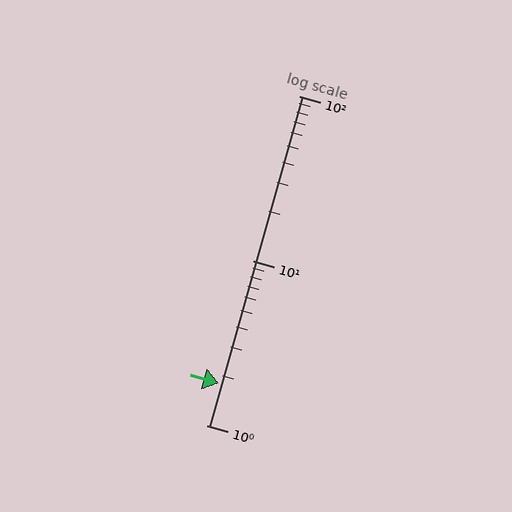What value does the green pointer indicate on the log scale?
The pointer indicates approximately 1.8.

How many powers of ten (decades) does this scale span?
The scale spans 2 decades, from 1 to 100.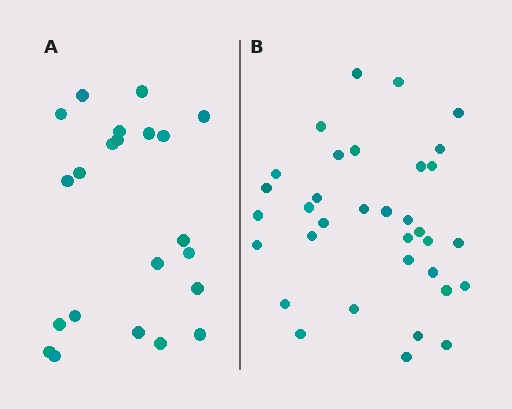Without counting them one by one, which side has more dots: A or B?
Region B (the right region) has more dots.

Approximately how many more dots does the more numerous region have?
Region B has roughly 12 or so more dots than region A.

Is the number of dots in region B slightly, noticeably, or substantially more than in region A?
Region B has substantially more. The ratio is roughly 1.5 to 1.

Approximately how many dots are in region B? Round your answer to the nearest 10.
About 30 dots. (The exact count is 34, which rounds to 30.)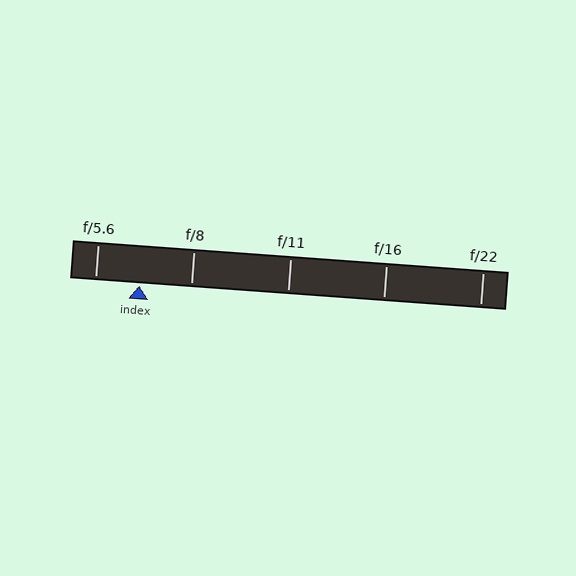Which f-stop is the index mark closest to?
The index mark is closest to f/5.6.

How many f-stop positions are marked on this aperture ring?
There are 5 f-stop positions marked.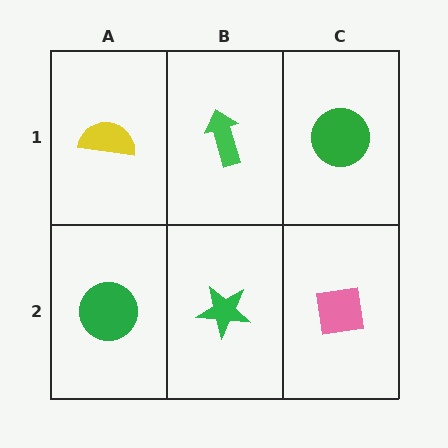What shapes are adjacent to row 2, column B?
A green arrow (row 1, column B), a green circle (row 2, column A), a pink square (row 2, column C).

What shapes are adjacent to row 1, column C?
A pink square (row 2, column C), a green arrow (row 1, column B).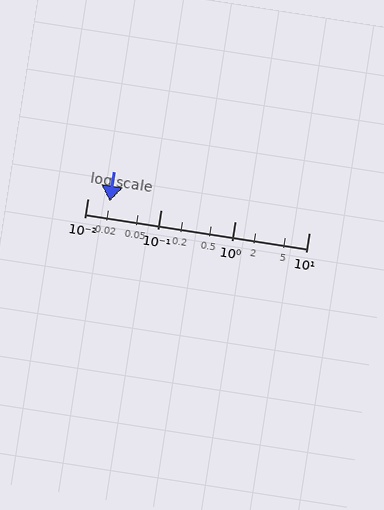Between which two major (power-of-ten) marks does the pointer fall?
The pointer is between 0.01 and 0.1.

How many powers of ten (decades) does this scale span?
The scale spans 3 decades, from 0.01 to 10.